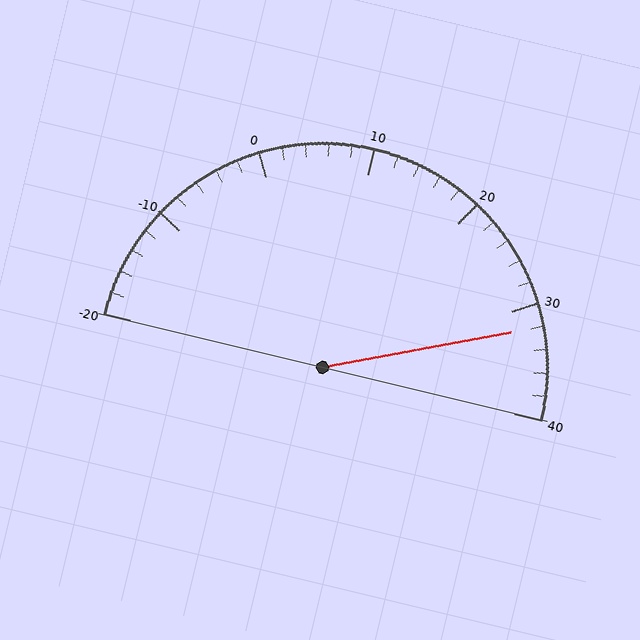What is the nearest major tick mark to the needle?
The nearest major tick mark is 30.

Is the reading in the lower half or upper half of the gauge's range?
The reading is in the upper half of the range (-20 to 40).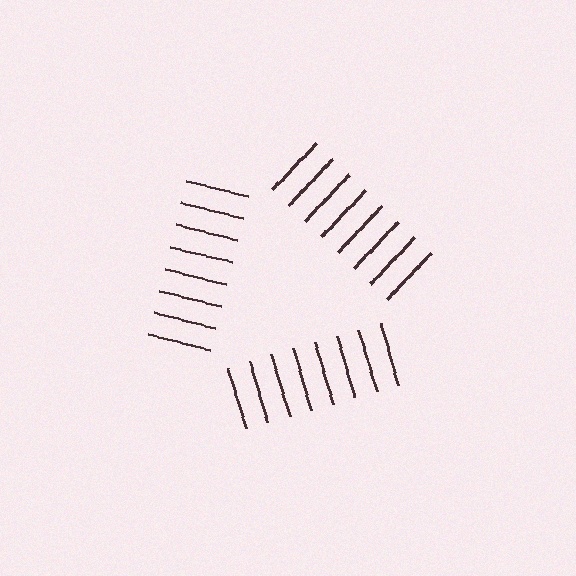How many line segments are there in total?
24 — 8 along each of the 3 edges.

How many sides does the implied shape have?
3 sides — the line-ends trace a triangle.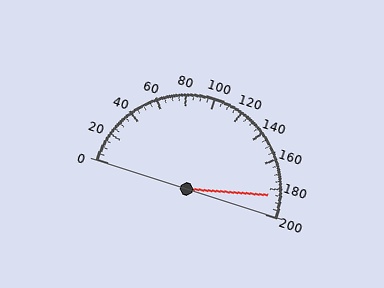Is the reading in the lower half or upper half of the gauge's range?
The reading is in the upper half of the range (0 to 200).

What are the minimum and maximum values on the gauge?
The gauge ranges from 0 to 200.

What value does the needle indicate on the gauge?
The needle indicates approximately 185.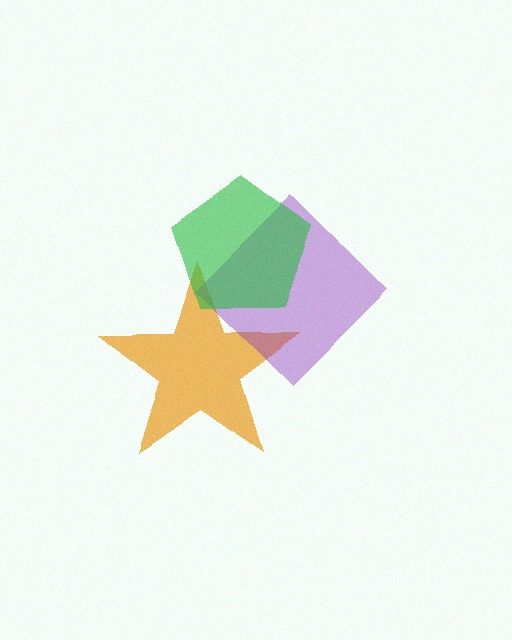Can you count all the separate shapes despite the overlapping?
Yes, there are 3 separate shapes.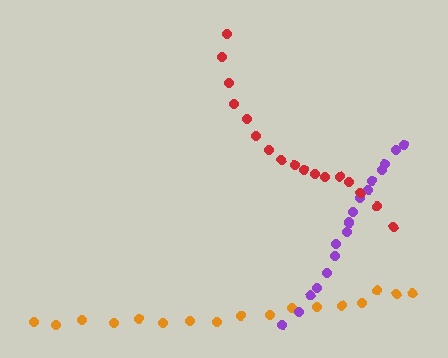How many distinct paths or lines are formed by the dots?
There are 3 distinct paths.